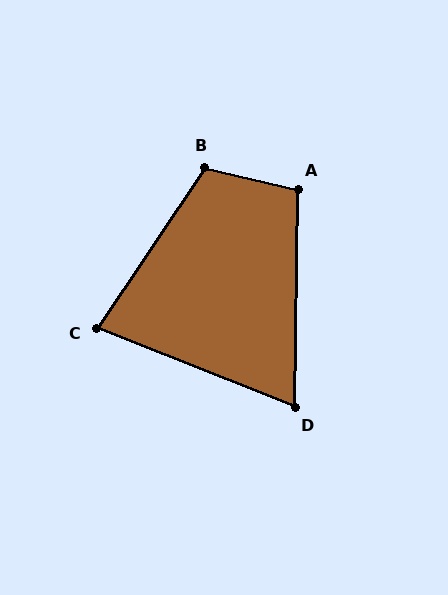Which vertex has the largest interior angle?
B, at approximately 111 degrees.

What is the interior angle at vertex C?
Approximately 78 degrees (acute).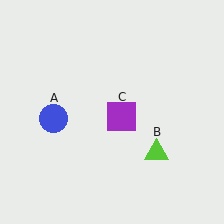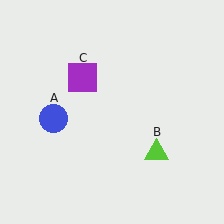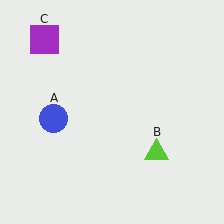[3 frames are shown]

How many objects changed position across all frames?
1 object changed position: purple square (object C).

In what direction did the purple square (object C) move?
The purple square (object C) moved up and to the left.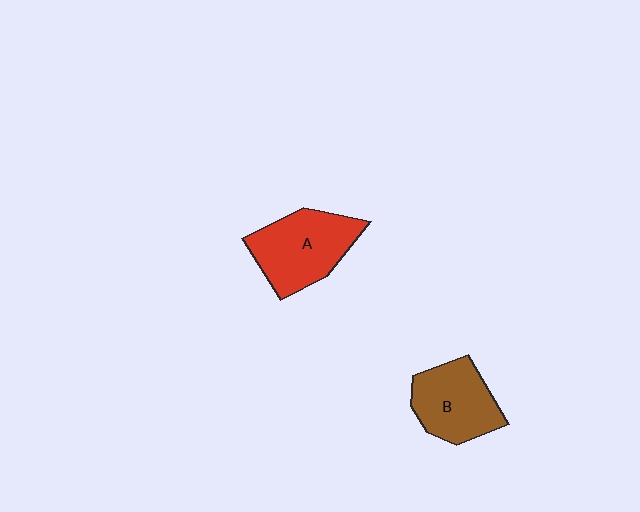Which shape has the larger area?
Shape A (red).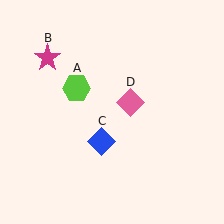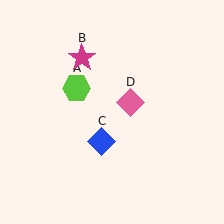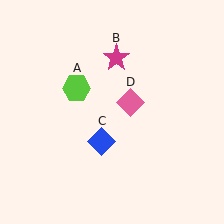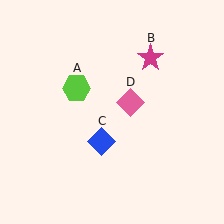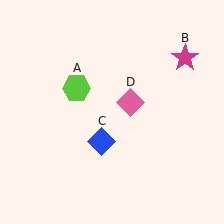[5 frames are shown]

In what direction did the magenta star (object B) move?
The magenta star (object B) moved right.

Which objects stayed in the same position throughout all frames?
Lime hexagon (object A) and blue diamond (object C) and pink diamond (object D) remained stationary.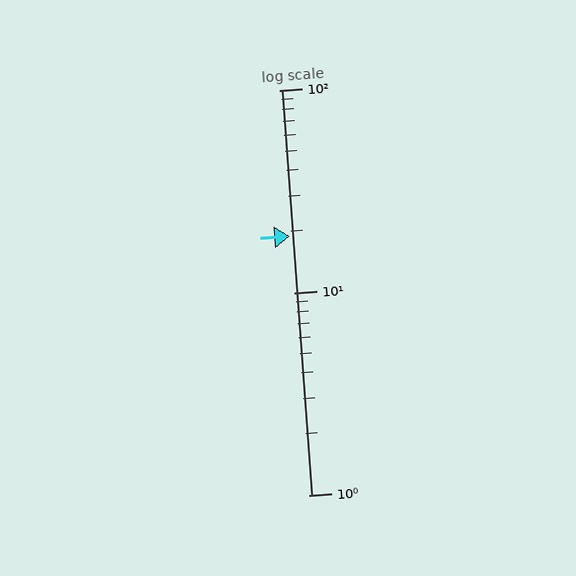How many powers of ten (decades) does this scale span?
The scale spans 2 decades, from 1 to 100.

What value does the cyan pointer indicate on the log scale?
The pointer indicates approximately 19.